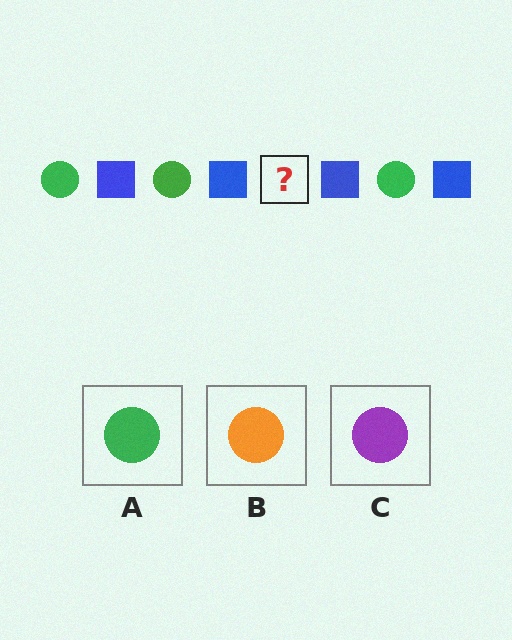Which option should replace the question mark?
Option A.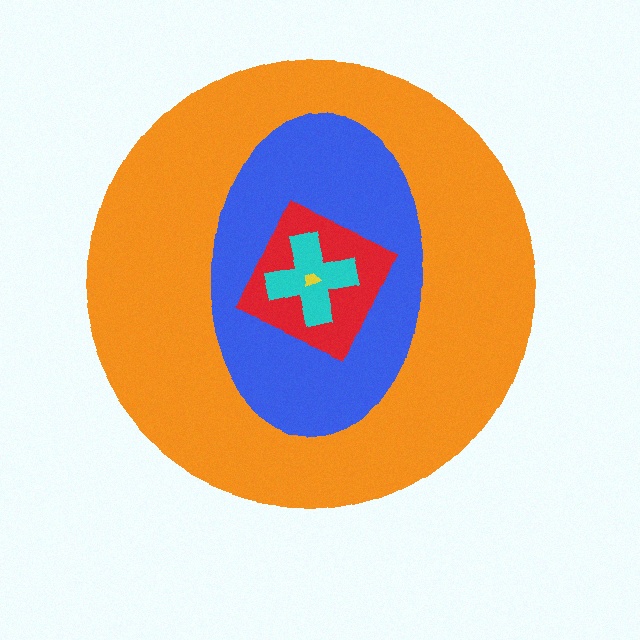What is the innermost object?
The yellow trapezoid.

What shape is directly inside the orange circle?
The blue ellipse.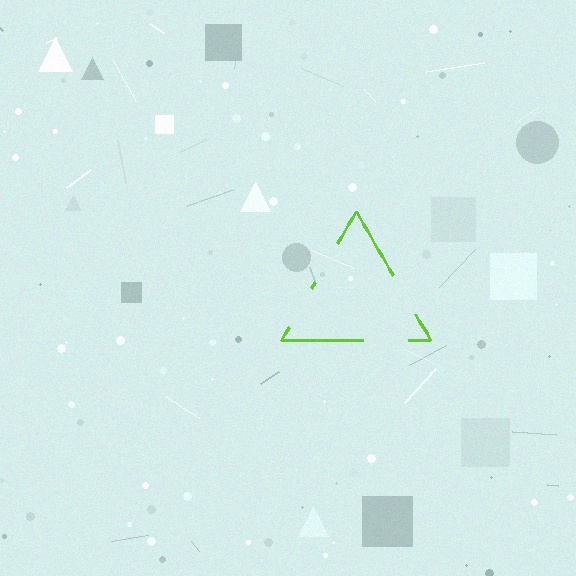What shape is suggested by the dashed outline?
The dashed outline suggests a triangle.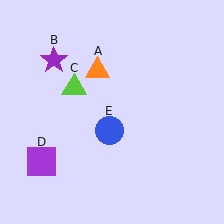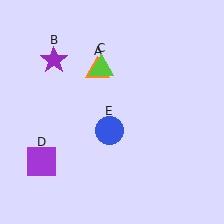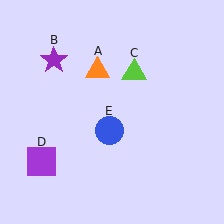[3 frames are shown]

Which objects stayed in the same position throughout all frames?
Orange triangle (object A) and purple star (object B) and purple square (object D) and blue circle (object E) remained stationary.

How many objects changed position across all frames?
1 object changed position: lime triangle (object C).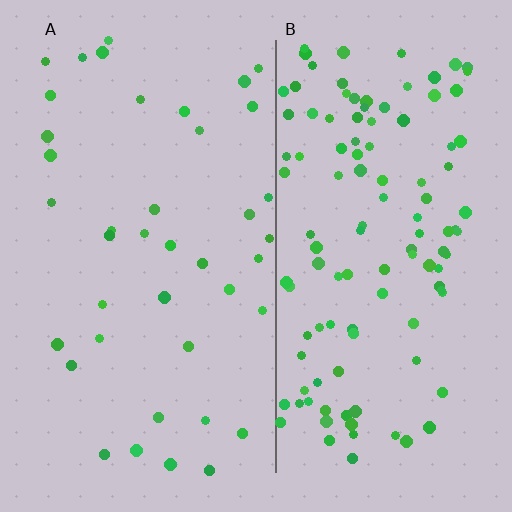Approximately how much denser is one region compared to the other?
Approximately 2.9× — region B over region A.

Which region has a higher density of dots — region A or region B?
B (the right).